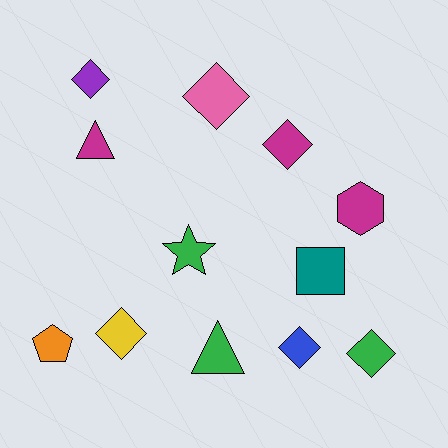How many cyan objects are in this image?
There are no cyan objects.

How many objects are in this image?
There are 12 objects.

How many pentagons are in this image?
There is 1 pentagon.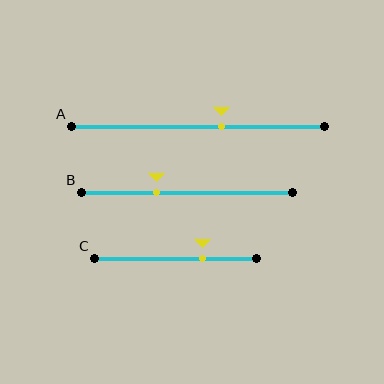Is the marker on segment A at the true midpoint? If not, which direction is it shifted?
No, the marker on segment A is shifted to the right by about 9% of the segment length.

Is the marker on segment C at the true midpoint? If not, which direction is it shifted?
No, the marker on segment C is shifted to the right by about 17% of the segment length.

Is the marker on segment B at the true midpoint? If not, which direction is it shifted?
No, the marker on segment B is shifted to the left by about 14% of the segment length.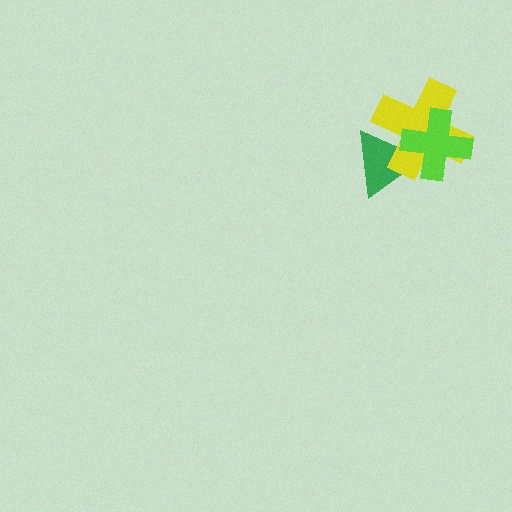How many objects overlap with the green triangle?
2 objects overlap with the green triangle.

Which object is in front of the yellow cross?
The lime cross is in front of the yellow cross.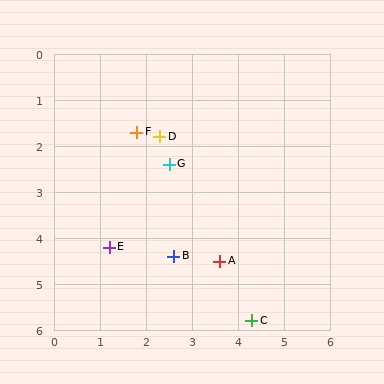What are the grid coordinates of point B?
Point B is at approximately (2.6, 4.4).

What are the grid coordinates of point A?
Point A is at approximately (3.6, 4.5).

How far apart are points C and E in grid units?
Points C and E are about 3.5 grid units apart.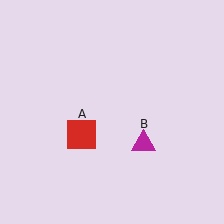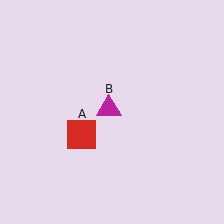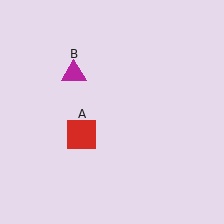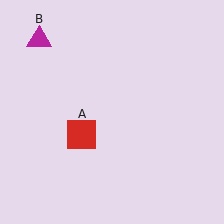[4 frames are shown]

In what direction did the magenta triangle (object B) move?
The magenta triangle (object B) moved up and to the left.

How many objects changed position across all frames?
1 object changed position: magenta triangle (object B).